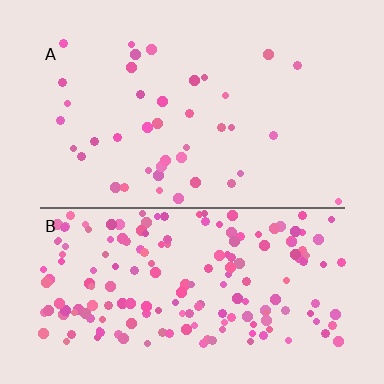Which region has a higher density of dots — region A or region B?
B (the bottom).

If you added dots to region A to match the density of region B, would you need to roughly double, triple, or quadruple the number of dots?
Approximately quadruple.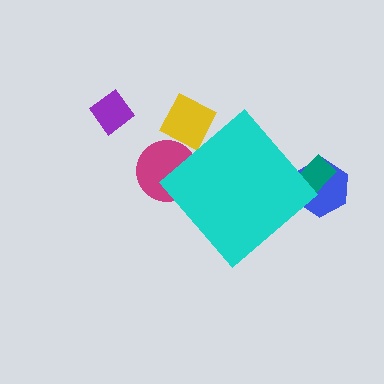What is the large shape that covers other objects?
A cyan diamond.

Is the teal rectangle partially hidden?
Yes, the teal rectangle is partially hidden behind the cyan diamond.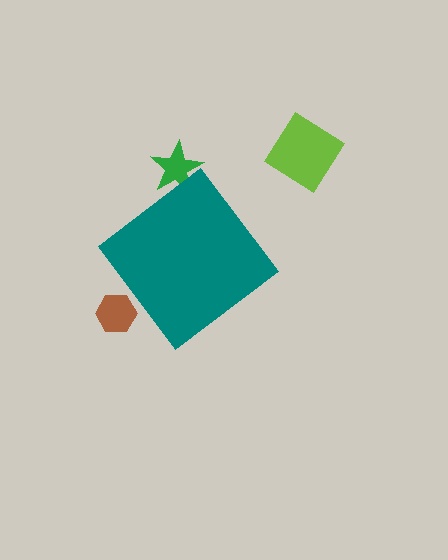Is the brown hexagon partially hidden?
Yes, the brown hexagon is partially hidden behind the teal diamond.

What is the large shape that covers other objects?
A teal diamond.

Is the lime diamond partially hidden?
No, the lime diamond is fully visible.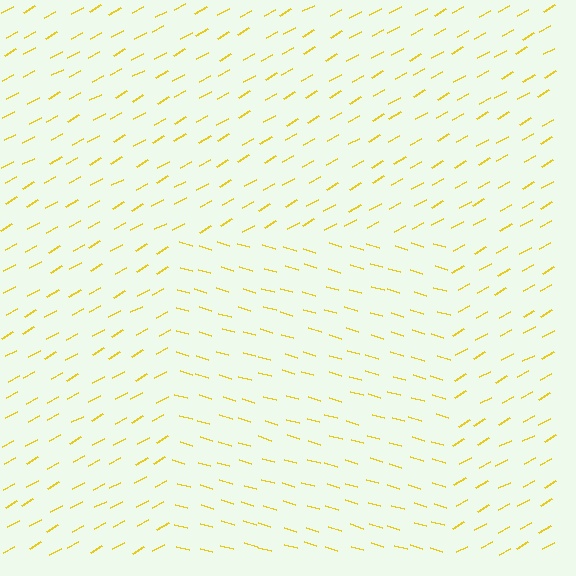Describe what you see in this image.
The image is filled with small yellow line segments. A rectangle region in the image has lines oriented differently from the surrounding lines, creating a visible texture boundary.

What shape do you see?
I see a rectangle.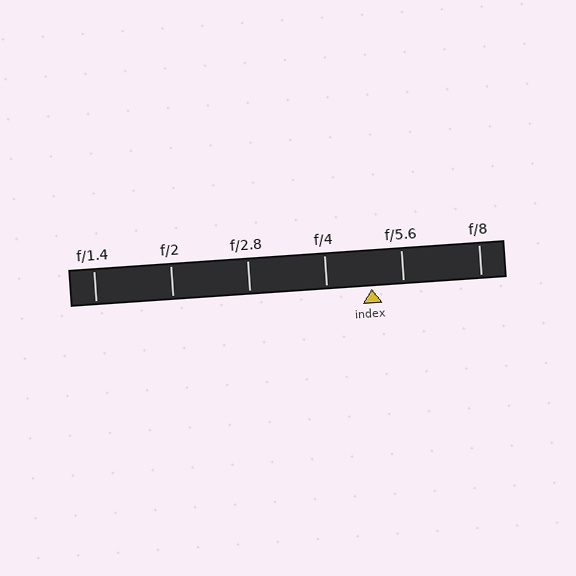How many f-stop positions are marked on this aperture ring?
There are 6 f-stop positions marked.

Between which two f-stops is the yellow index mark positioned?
The index mark is between f/4 and f/5.6.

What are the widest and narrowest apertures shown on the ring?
The widest aperture shown is f/1.4 and the narrowest is f/8.